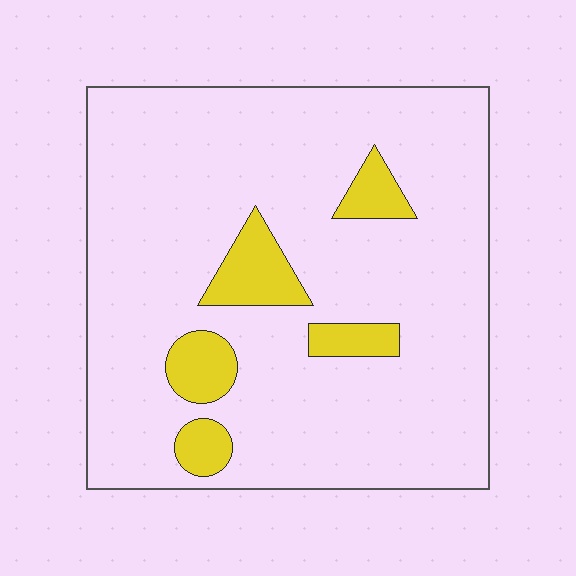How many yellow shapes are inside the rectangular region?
5.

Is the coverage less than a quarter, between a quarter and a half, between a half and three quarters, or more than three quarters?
Less than a quarter.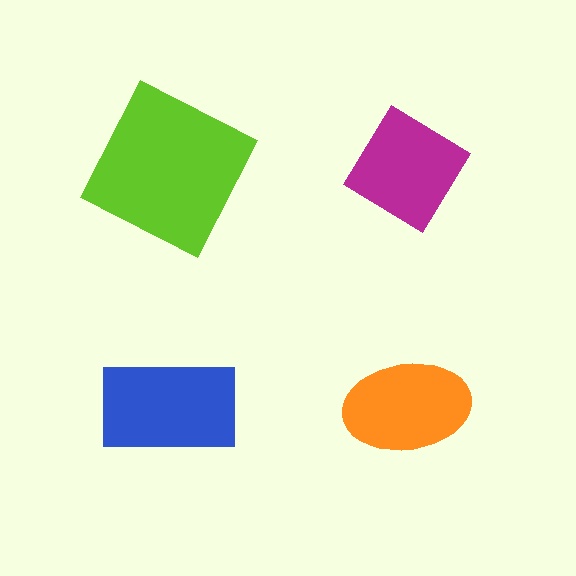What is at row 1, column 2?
A magenta diamond.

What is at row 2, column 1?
A blue rectangle.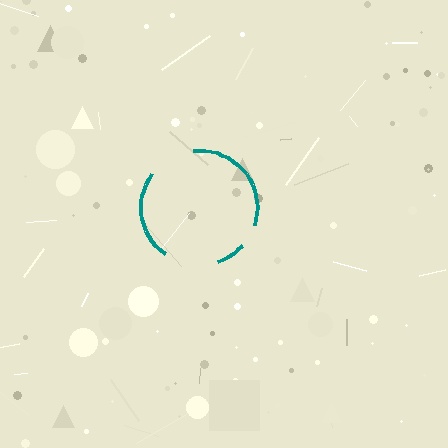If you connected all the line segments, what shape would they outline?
They would outline a circle.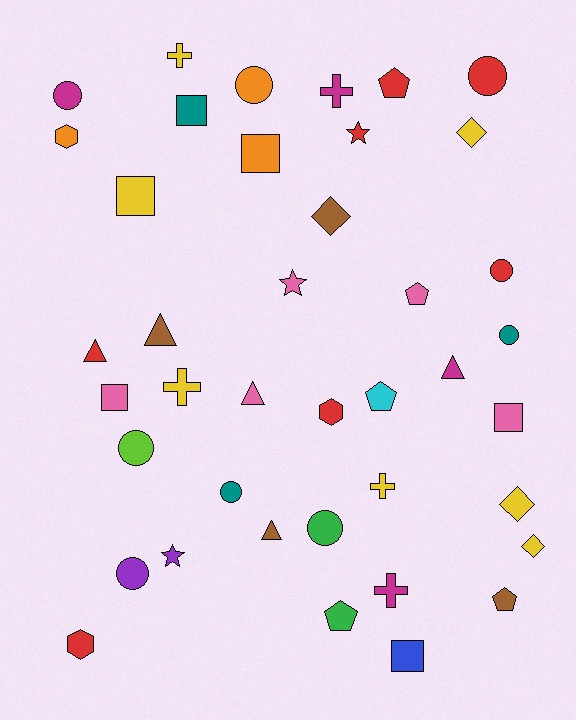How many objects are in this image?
There are 40 objects.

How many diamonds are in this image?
There are 4 diamonds.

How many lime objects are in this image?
There is 1 lime object.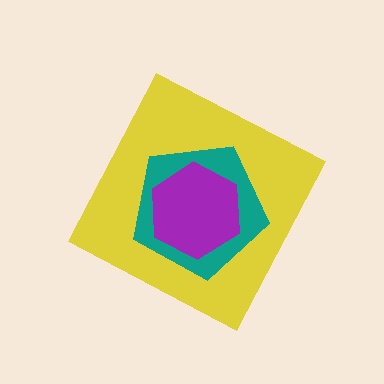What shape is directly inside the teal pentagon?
The purple hexagon.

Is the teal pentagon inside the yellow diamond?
Yes.